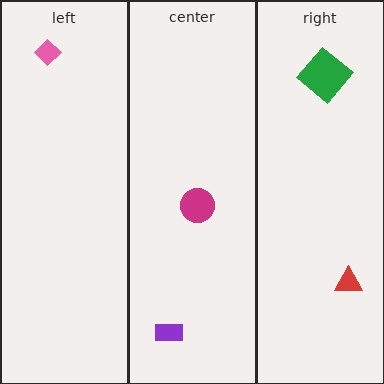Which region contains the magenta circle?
The center region.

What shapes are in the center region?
The purple rectangle, the magenta circle.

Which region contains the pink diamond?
The left region.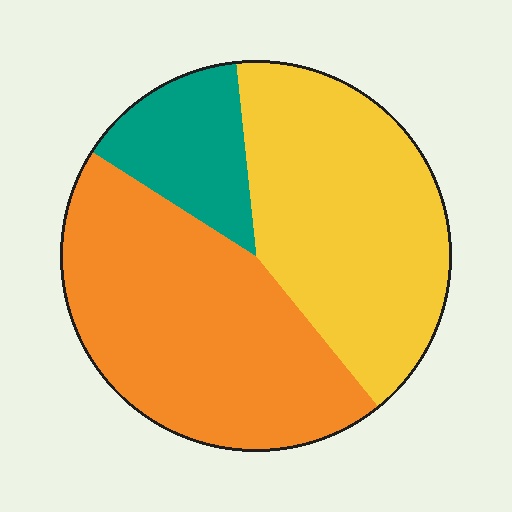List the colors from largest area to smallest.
From largest to smallest: orange, yellow, teal.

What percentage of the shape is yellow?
Yellow covers about 40% of the shape.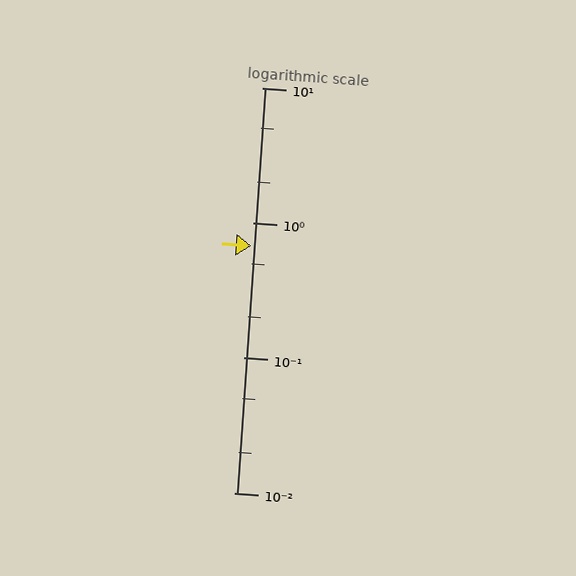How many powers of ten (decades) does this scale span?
The scale spans 3 decades, from 0.01 to 10.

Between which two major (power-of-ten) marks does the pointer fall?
The pointer is between 0.1 and 1.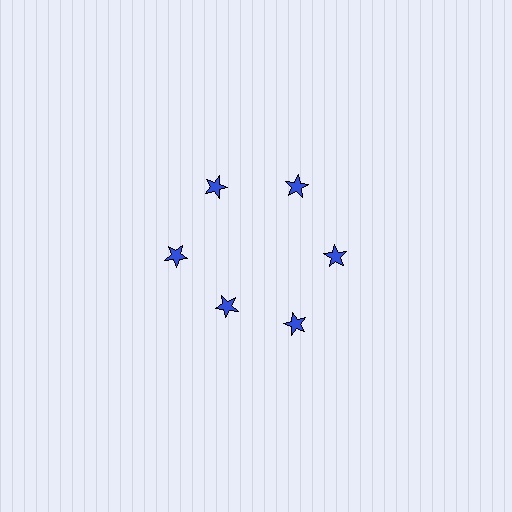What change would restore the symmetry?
The symmetry would be restored by moving it outward, back onto the ring so that all 6 stars sit at equal angles and equal distance from the center.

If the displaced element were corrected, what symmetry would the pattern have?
It would have 6-fold rotational symmetry — the pattern would map onto itself every 60 degrees.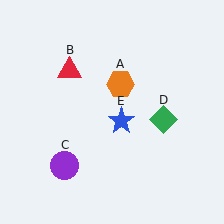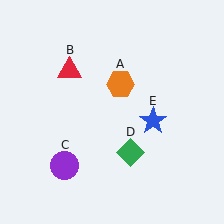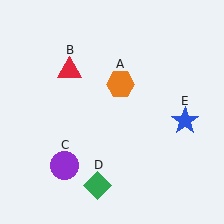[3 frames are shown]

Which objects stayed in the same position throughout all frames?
Orange hexagon (object A) and red triangle (object B) and purple circle (object C) remained stationary.